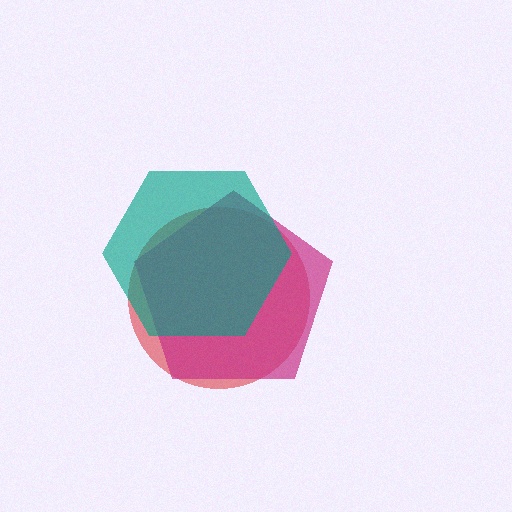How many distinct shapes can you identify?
There are 3 distinct shapes: a red circle, a magenta pentagon, a teal hexagon.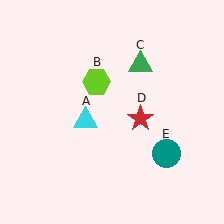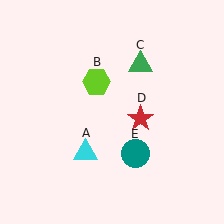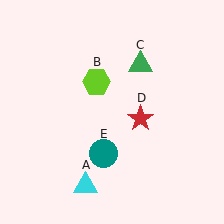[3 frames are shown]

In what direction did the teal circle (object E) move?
The teal circle (object E) moved left.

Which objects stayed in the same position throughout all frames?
Lime hexagon (object B) and green triangle (object C) and red star (object D) remained stationary.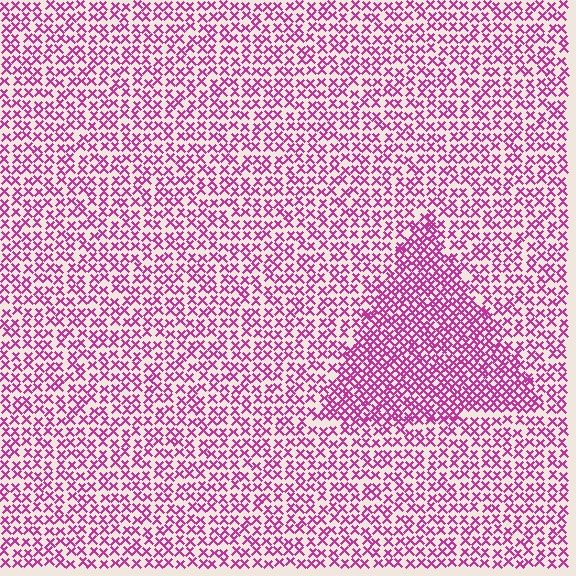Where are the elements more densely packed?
The elements are more densely packed inside the triangle boundary.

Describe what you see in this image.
The image contains small magenta elements arranged at two different densities. A triangle-shaped region is visible where the elements are more densely packed than the surrounding area.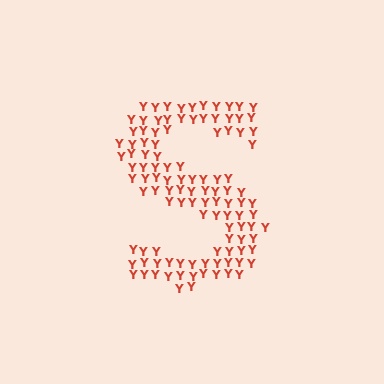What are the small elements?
The small elements are letter Y's.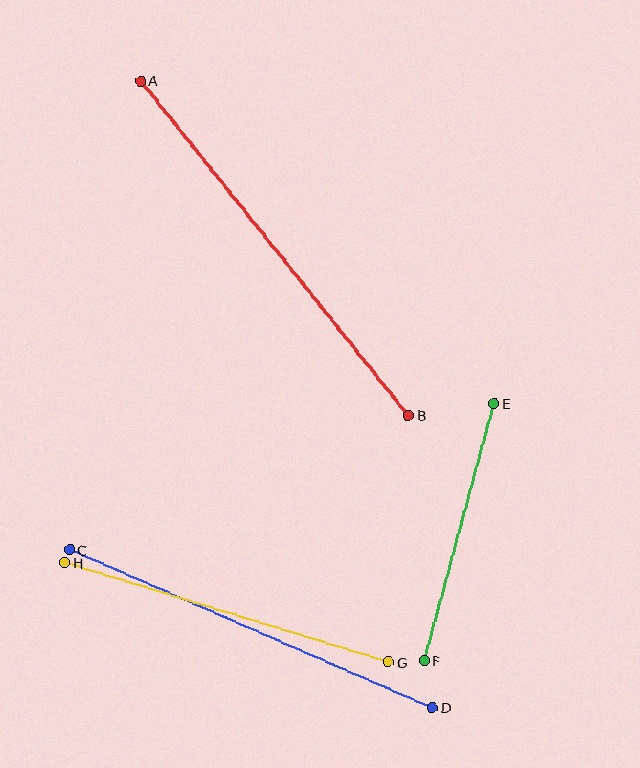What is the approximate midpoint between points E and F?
The midpoint is at approximately (459, 532) pixels.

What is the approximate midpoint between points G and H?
The midpoint is at approximately (226, 612) pixels.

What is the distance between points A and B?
The distance is approximately 428 pixels.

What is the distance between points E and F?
The distance is approximately 267 pixels.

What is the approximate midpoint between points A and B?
The midpoint is at approximately (274, 248) pixels.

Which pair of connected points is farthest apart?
Points A and B are farthest apart.